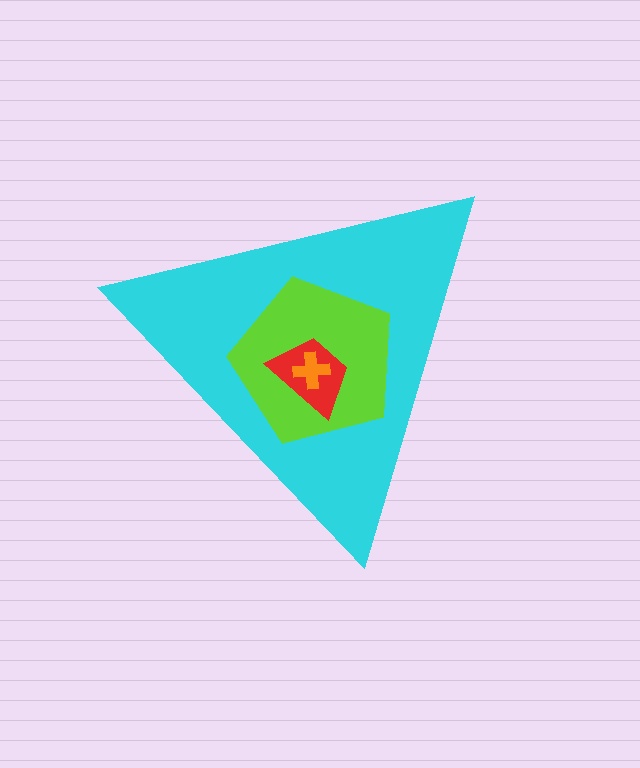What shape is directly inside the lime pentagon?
The red trapezoid.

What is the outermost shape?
The cyan triangle.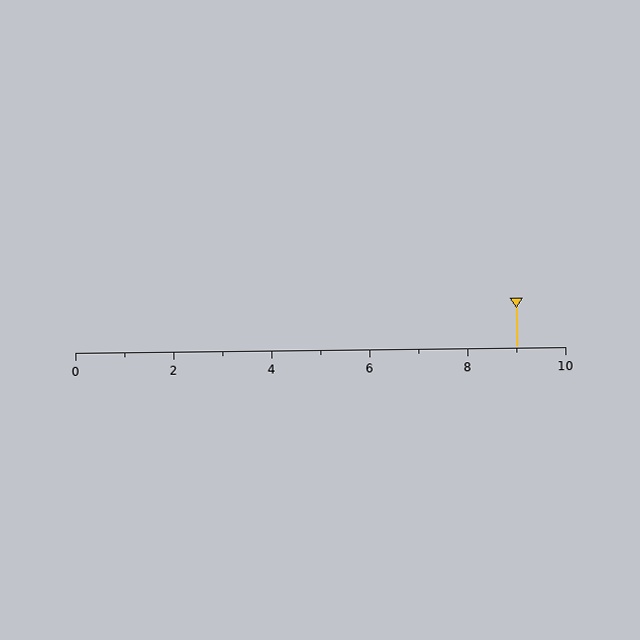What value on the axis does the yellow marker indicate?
The marker indicates approximately 9.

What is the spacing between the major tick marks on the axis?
The major ticks are spaced 2 apart.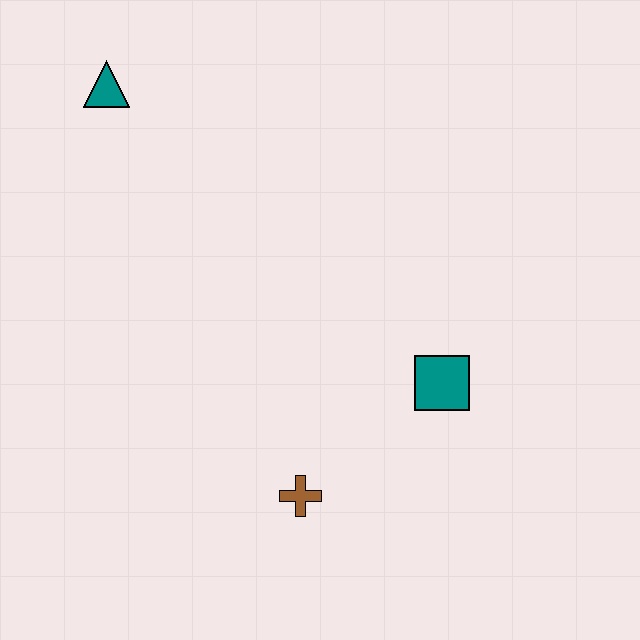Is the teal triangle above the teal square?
Yes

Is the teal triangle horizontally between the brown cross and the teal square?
No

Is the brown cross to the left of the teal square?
Yes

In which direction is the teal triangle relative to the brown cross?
The teal triangle is above the brown cross.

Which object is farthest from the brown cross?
The teal triangle is farthest from the brown cross.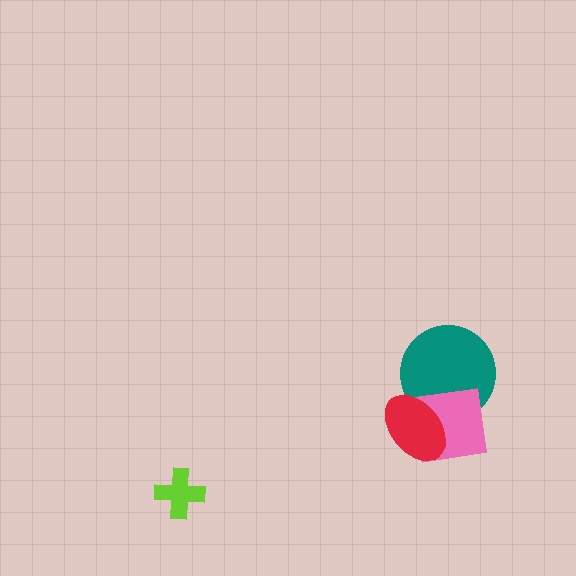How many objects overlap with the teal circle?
2 objects overlap with the teal circle.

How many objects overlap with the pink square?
2 objects overlap with the pink square.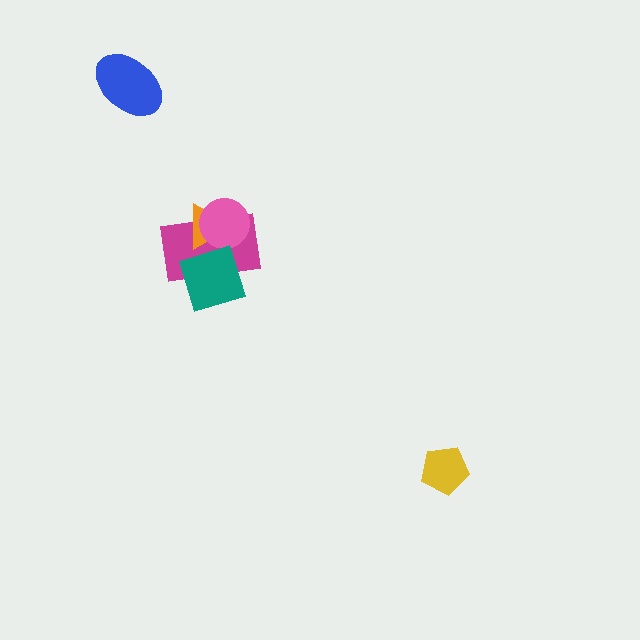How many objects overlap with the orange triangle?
3 objects overlap with the orange triangle.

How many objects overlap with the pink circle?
2 objects overlap with the pink circle.